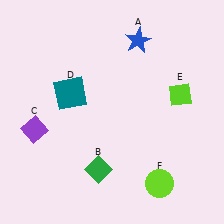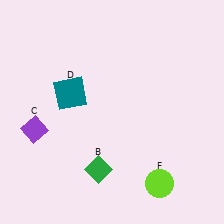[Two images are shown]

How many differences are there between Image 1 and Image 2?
There are 2 differences between the two images.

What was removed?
The blue star (A), the lime diamond (E) were removed in Image 2.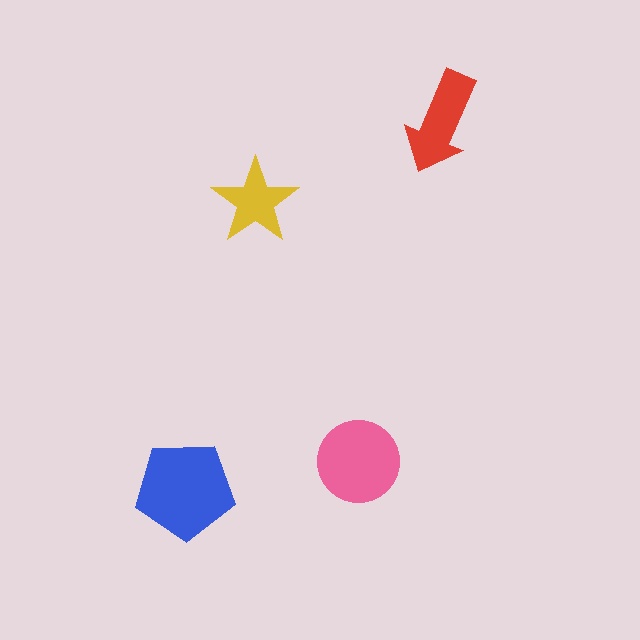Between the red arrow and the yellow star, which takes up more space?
The red arrow.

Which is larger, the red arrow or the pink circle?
The pink circle.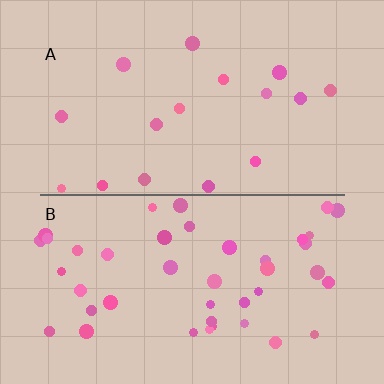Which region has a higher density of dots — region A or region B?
B (the bottom).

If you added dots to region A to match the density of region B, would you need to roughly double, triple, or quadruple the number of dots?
Approximately triple.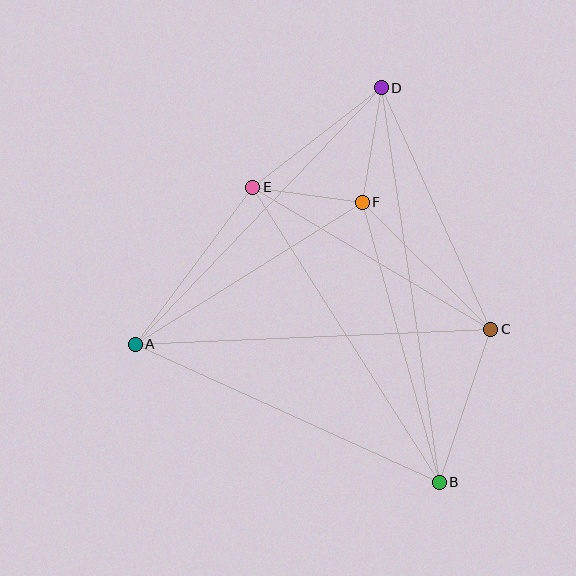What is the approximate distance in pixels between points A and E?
The distance between A and E is approximately 196 pixels.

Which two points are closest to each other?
Points E and F are closest to each other.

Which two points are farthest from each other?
Points B and D are farthest from each other.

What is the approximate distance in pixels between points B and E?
The distance between B and E is approximately 349 pixels.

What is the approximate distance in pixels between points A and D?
The distance between A and D is approximately 355 pixels.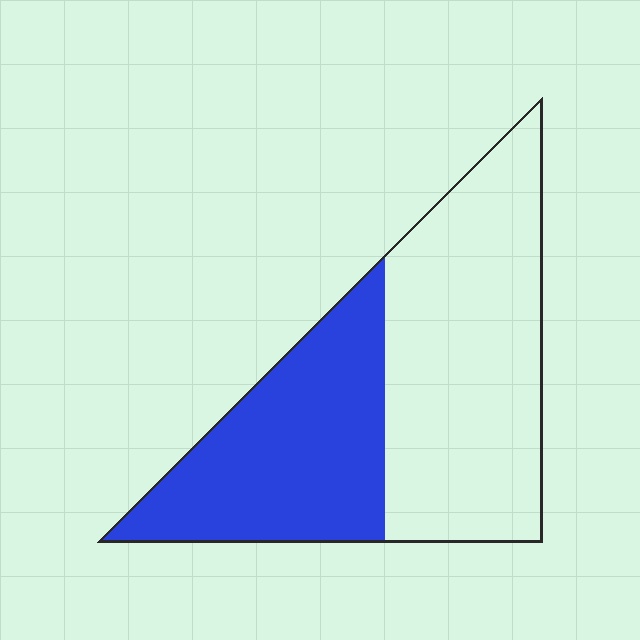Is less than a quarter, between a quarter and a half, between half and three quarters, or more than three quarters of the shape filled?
Between a quarter and a half.